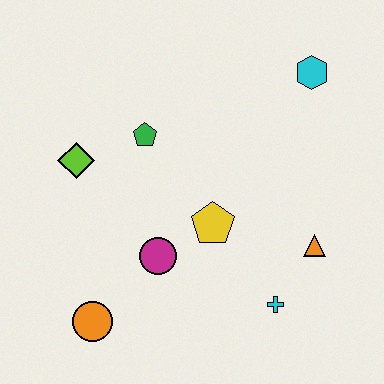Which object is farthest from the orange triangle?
The lime diamond is farthest from the orange triangle.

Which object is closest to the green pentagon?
The lime diamond is closest to the green pentagon.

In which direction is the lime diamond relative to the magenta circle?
The lime diamond is above the magenta circle.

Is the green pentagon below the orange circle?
No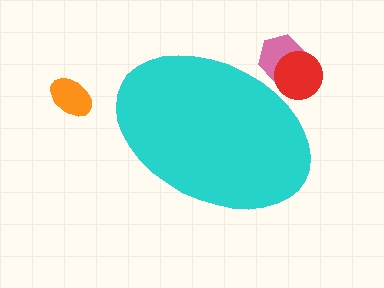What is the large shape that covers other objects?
A cyan ellipse.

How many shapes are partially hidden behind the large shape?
2 shapes are partially hidden.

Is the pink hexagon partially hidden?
Yes, the pink hexagon is partially hidden behind the cyan ellipse.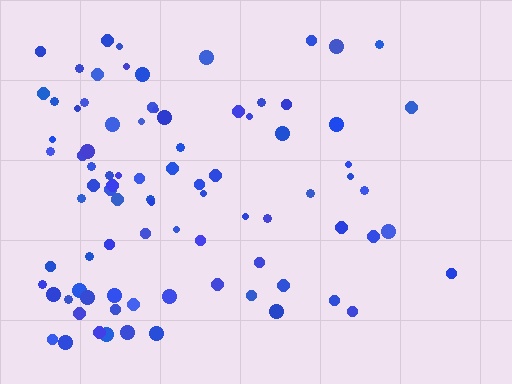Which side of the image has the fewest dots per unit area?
The right.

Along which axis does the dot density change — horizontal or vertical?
Horizontal.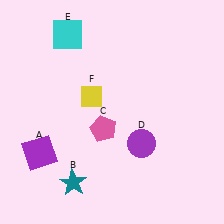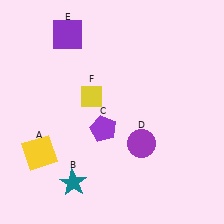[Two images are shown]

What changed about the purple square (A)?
In Image 1, A is purple. In Image 2, it changed to yellow.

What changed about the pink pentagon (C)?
In Image 1, C is pink. In Image 2, it changed to purple.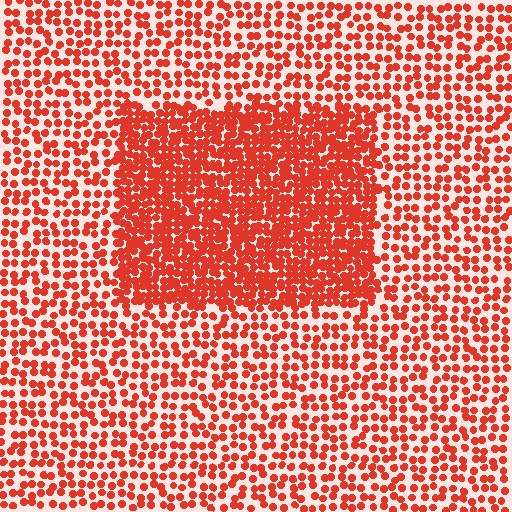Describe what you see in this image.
The image contains small red elements arranged at two different densities. A rectangle-shaped region is visible where the elements are more densely packed than the surrounding area.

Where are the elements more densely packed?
The elements are more densely packed inside the rectangle boundary.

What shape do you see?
I see a rectangle.